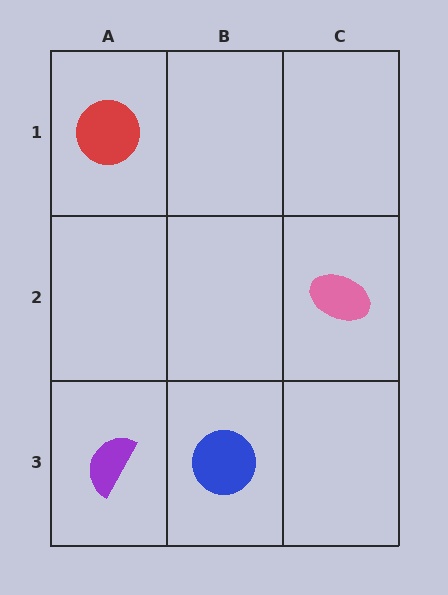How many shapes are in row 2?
1 shape.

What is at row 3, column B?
A blue circle.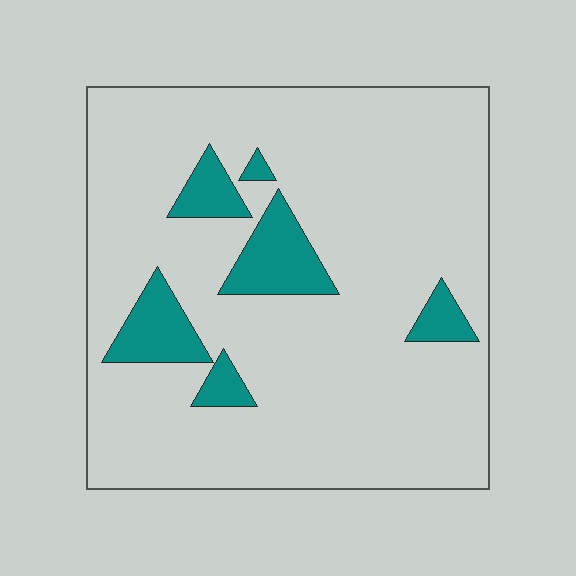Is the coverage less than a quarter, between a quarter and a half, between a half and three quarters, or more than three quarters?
Less than a quarter.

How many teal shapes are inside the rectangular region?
6.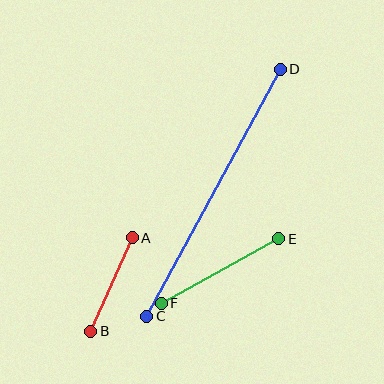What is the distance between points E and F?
The distance is approximately 134 pixels.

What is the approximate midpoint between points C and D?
The midpoint is at approximately (214, 193) pixels.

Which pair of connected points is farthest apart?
Points C and D are farthest apart.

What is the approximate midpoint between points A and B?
The midpoint is at approximately (111, 285) pixels.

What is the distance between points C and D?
The distance is approximately 281 pixels.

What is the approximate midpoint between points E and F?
The midpoint is at approximately (220, 271) pixels.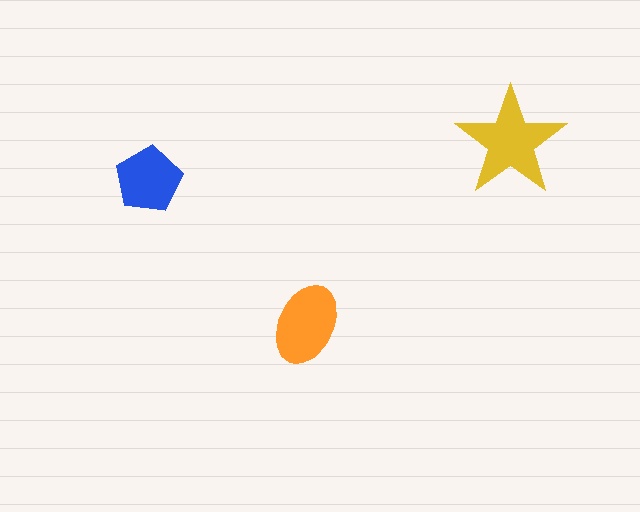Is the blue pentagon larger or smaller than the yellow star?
Smaller.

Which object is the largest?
The yellow star.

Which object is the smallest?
The blue pentagon.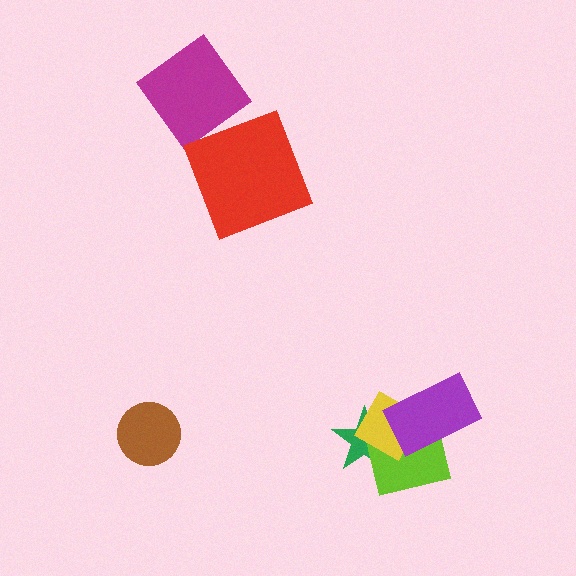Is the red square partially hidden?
No, no other shape covers it.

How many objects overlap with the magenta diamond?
0 objects overlap with the magenta diamond.